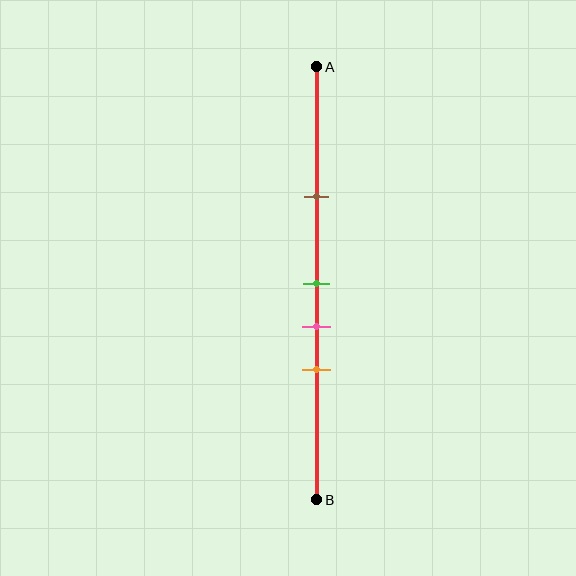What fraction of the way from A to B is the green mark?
The green mark is approximately 50% (0.5) of the way from A to B.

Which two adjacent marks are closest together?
The green and pink marks are the closest adjacent pair.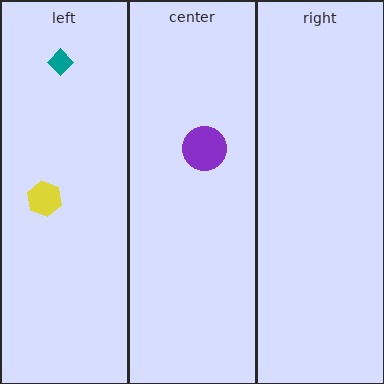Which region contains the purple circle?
The center region.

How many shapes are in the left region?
2.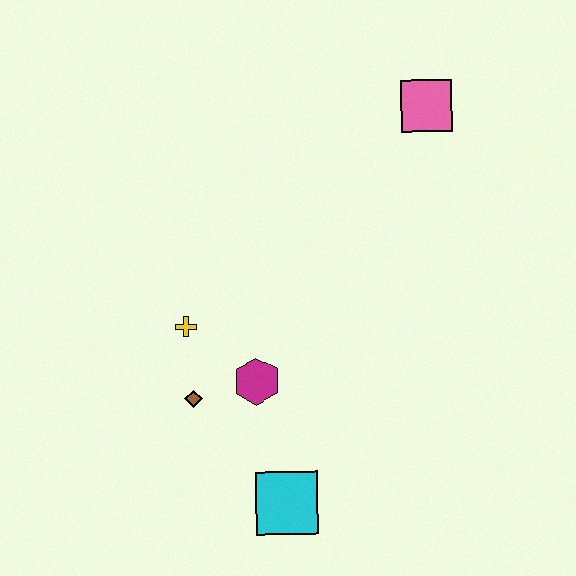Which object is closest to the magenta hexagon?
The brown diamond is closest to the magenta hexagon.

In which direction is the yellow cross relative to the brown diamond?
The yellow cross is above the brown diamond.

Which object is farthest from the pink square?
The cyan square is farthest from the pink square.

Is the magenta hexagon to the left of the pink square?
Yes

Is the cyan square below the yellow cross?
Yes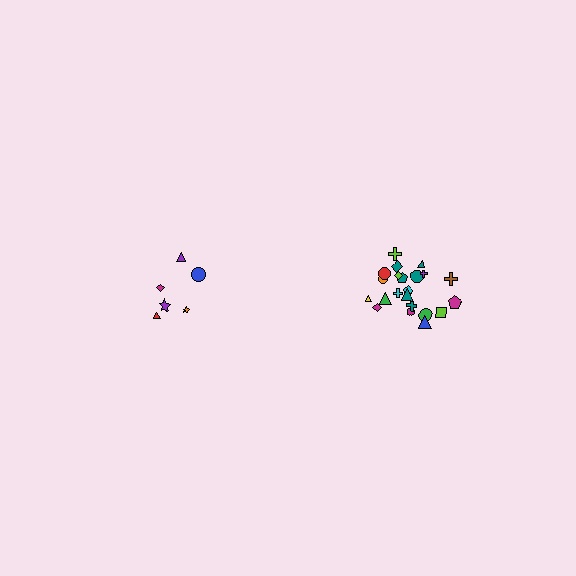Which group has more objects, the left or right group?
The right group.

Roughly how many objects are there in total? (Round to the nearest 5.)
Roughly 30 objects in total.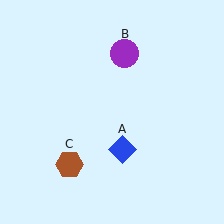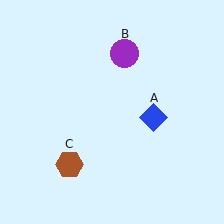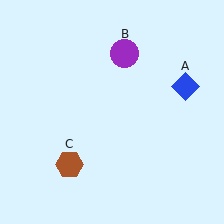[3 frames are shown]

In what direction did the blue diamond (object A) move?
The blue diamond (object A) moved up and to the right.